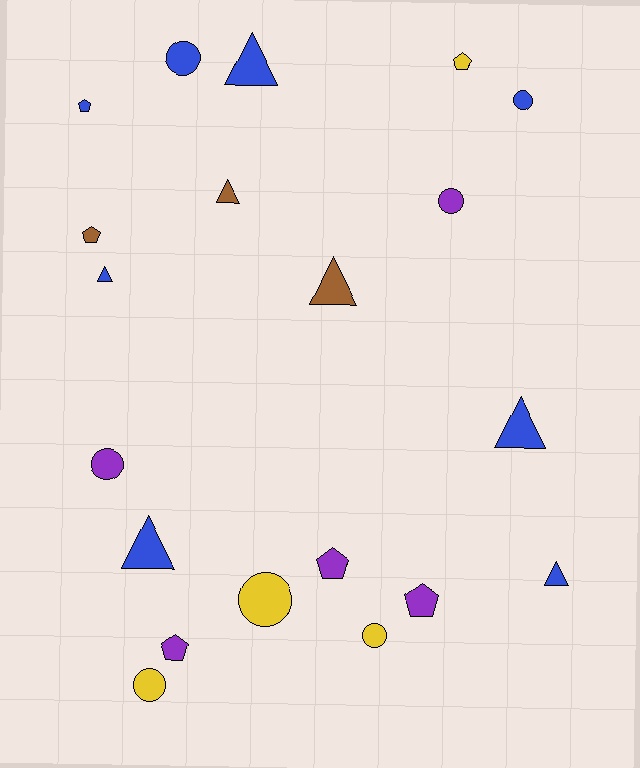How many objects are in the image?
There are 20 objects.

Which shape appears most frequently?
Triangle, with 7 objects.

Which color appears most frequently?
Blue, with 8 objects.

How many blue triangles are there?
There are 5 blue triangles.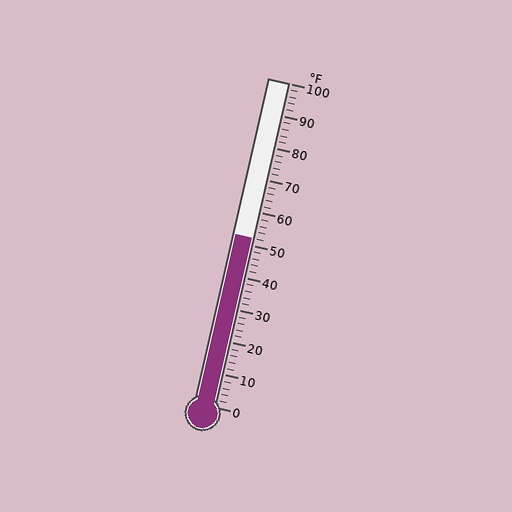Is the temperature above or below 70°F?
The temperature is below 70°F.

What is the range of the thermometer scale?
The thermometer scale ranges from 0°F to 100°F.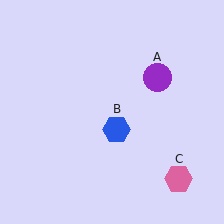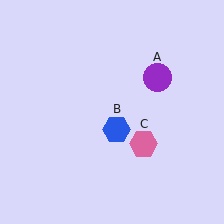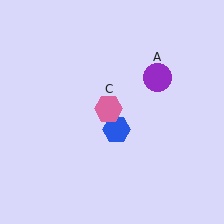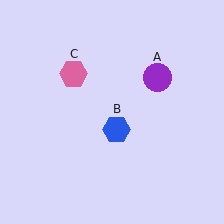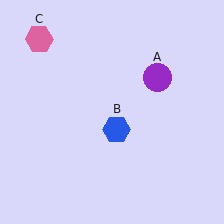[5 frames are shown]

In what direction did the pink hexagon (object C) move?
The pink hexagon (object C) moved up and to the left.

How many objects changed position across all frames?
1 object changed position: pink hexagon (object C).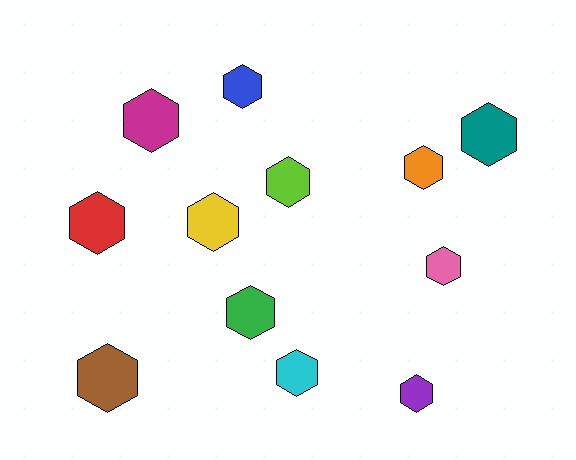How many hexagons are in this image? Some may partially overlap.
There are 12 hexagons.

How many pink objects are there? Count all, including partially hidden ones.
There is 1 pink object.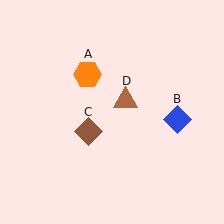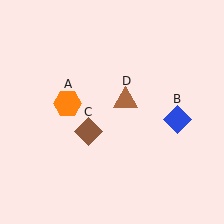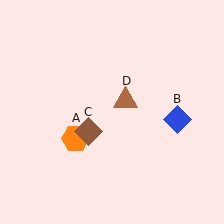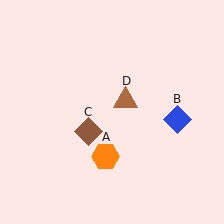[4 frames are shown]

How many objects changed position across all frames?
1 object changed position: orange hexagon (object A).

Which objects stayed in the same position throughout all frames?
Blue diamond (object B) and brown diamond (object C) and brown triangle (object D) remained stationary.